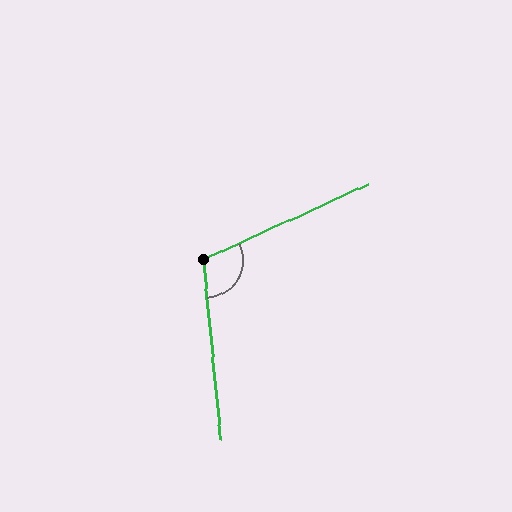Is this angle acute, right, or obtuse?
It is obtuse.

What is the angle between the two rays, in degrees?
Approximately 109 degrees.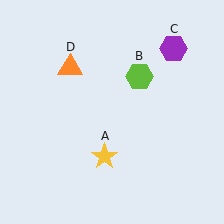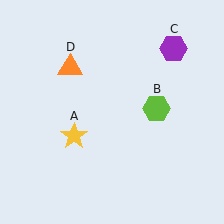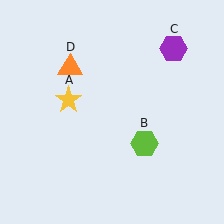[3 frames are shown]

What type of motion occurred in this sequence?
The yellow star (object A), lime hexagon (object B) rotated clockwise around the center of the scene.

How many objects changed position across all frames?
2 objects changed position: yellow star (object A), lime hexagon (object B).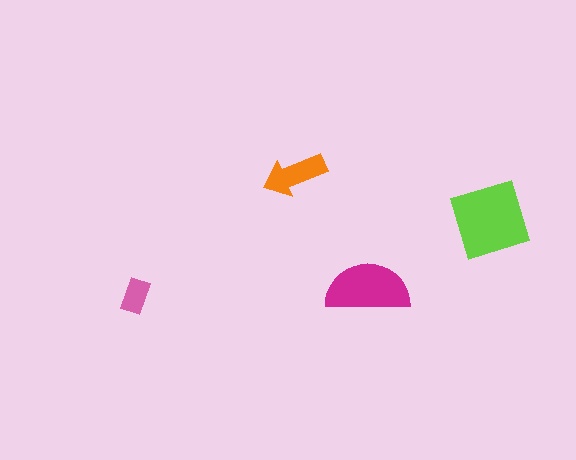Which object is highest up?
The orange arrow is topmost.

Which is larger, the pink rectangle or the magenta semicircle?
The magenta semicircle.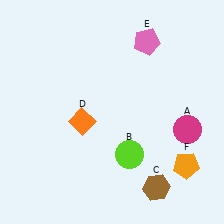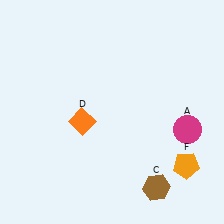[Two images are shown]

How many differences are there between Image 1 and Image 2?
There are 2 differences between the two images.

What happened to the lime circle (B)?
The lime circle (B) was removed in Image 2. It was in the bottom-right area of Image 1.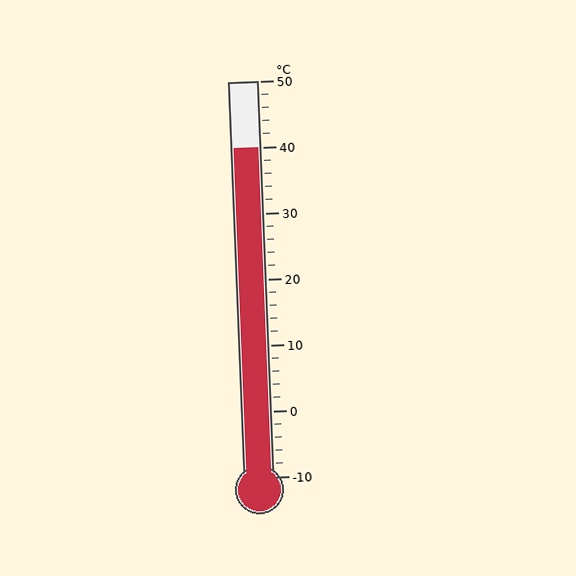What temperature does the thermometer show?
The thermometer shows approximately 40°C.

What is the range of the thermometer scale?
The thermometer scale ranges from -10°C to 50°C.